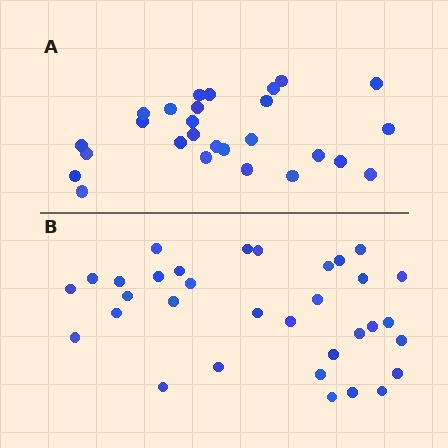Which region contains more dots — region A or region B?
Region B (the bottom region) has more dots.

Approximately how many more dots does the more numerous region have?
Region B has about 6 more dots than region A.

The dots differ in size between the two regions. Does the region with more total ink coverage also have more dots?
No. Region A has more total ink coverage because its dots are larger, but region B actually contains more individual dots. Total area can be misleading — the number of items is what matters here.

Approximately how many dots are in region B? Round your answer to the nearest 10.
About 30 dots. (The exact count is 33, which rounds to 30.)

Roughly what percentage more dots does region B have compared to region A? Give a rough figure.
About 20% more.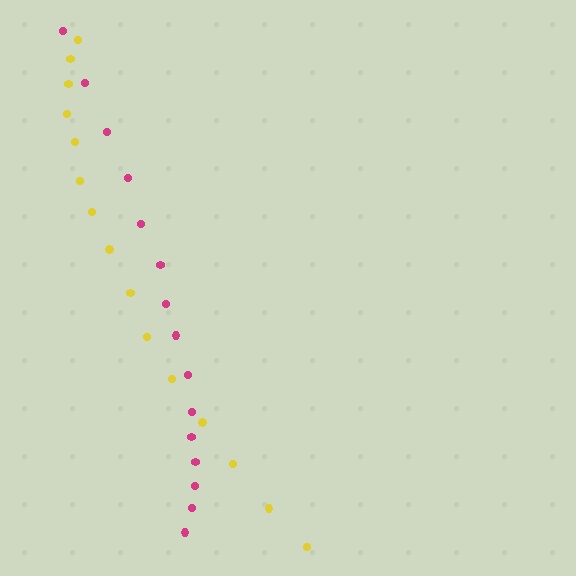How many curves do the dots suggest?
There are 2 distinct paths.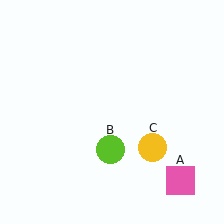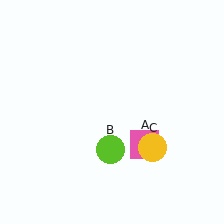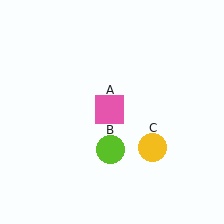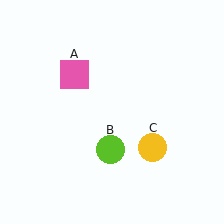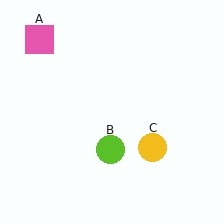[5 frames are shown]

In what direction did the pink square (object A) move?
The pink square (object A) moved up and to the left.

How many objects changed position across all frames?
1 object changed position: pink square (object A).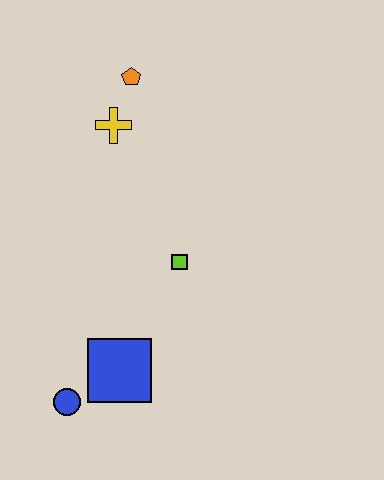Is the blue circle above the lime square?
No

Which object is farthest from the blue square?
The orange pentagon is farthest from the blue square.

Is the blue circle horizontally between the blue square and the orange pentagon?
No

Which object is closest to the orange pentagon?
The yellow cross is closest to the orange pentagon.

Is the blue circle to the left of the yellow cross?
Yes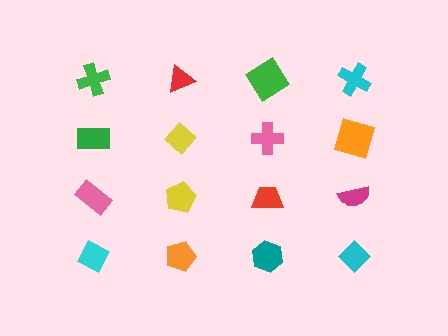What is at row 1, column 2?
A red triangle.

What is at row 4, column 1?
A cyan diamond.